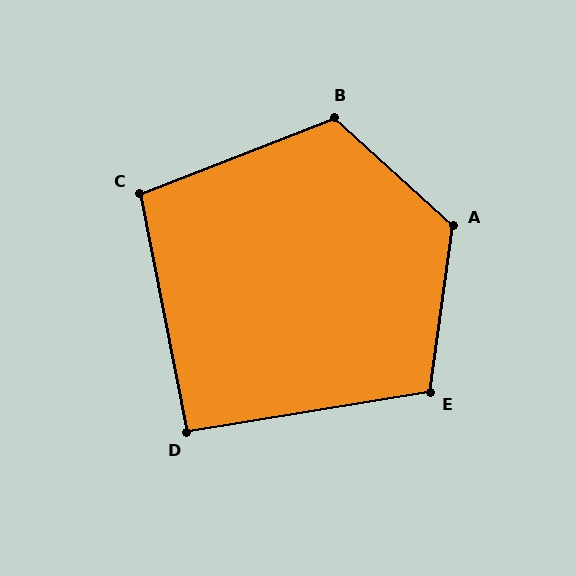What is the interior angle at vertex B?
Approximately 117 degrees (obtuse).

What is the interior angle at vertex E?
Approximately 107 degrees (obtuse).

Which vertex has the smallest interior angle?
D, at approximately 92 degrees.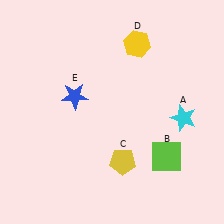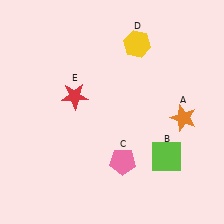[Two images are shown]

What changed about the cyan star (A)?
In Image 1, A is cyan. In Image 2, it changed to orange.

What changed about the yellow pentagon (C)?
In Image 1, C is yellow. In Image 2, it changed to pink.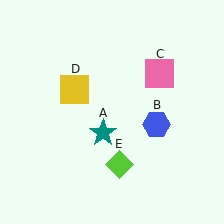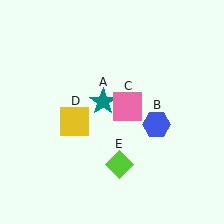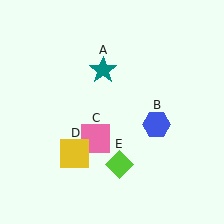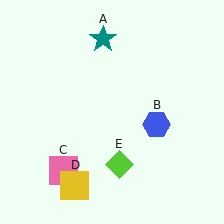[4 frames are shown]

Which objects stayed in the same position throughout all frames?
Blue hexagon (object B) and lime diamond (object E) remained stationary.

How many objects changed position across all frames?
3 objects changed position: teal star (object A), pink square (object C), yellow square (object D).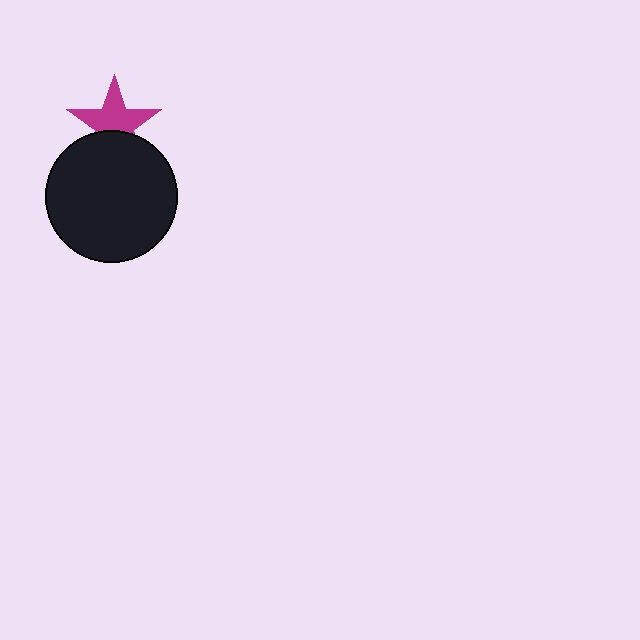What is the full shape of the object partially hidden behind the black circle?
The partially hidden object is a magenta star.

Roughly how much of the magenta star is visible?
About half of it is visible (roughly 63%).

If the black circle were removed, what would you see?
You would see the complete magenta star.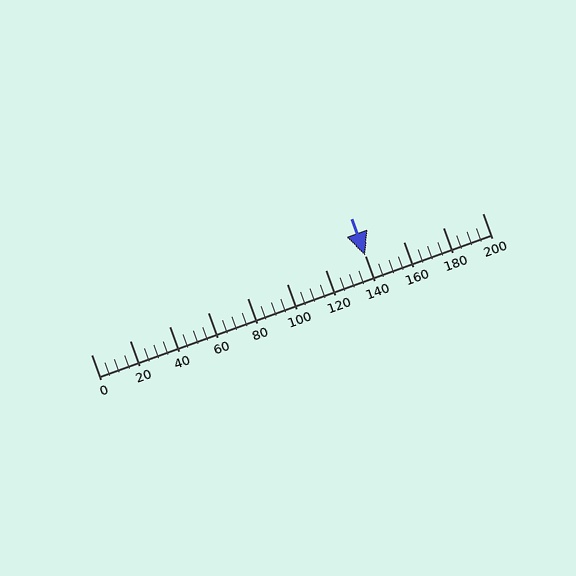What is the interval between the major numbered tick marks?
The major tick marks are spaced 20 units apart.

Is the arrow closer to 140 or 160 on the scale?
The arrow is closer to 140.